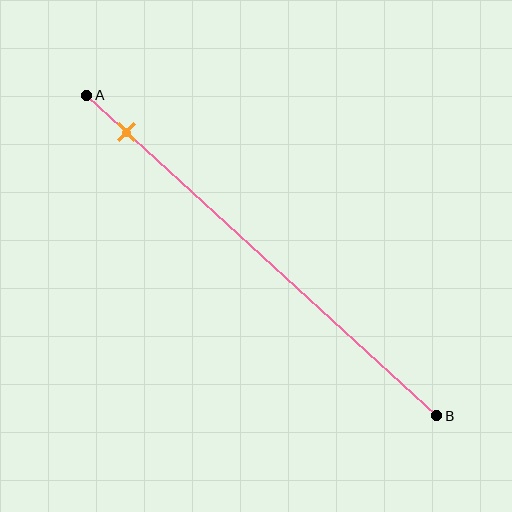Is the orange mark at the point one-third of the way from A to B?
No, the mark is at about 10% from A, not at the 33% one-third point.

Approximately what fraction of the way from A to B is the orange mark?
The orange mark is approximately 10% of the way from A to B.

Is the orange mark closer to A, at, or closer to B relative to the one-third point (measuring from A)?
The orange mark is closer to point A than the one-third point of segment AB.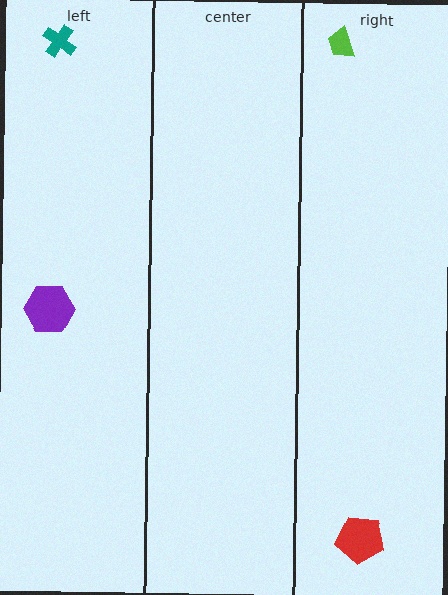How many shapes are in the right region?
2.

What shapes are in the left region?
The purple hexagon, the teal cross.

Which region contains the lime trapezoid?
The right region.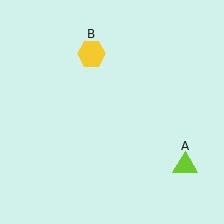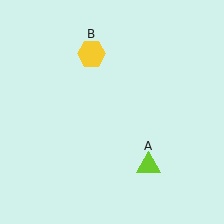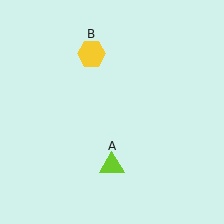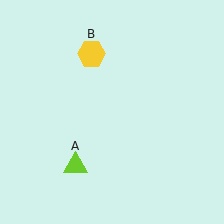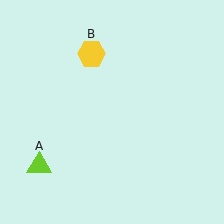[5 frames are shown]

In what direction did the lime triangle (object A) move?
The lime triangle (object A) moved left.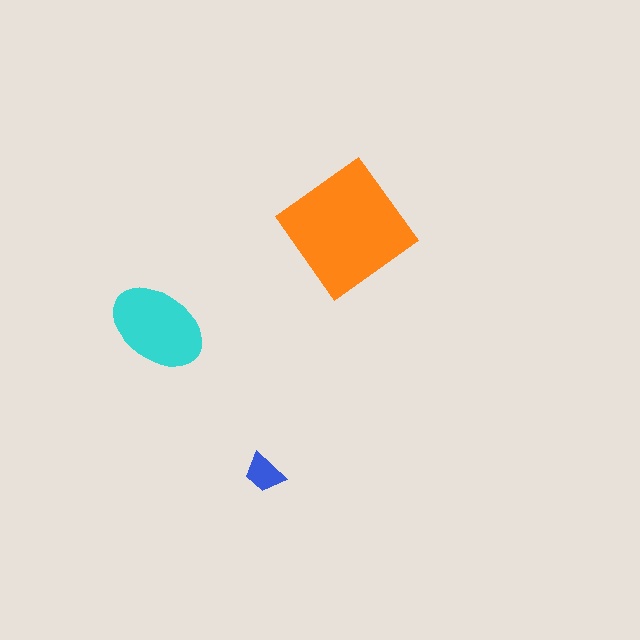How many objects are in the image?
There are 3 objects in the image.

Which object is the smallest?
The blue trapezoid.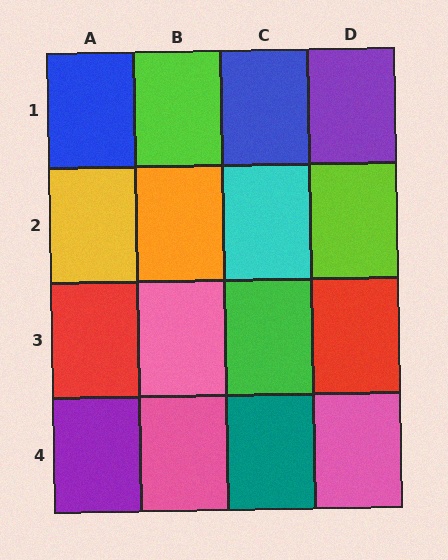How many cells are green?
1 cell is green.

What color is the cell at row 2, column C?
Cyan.